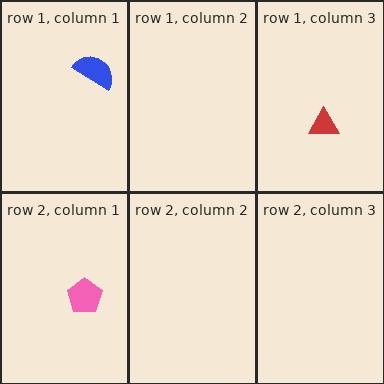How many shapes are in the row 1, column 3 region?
1.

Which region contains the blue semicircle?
The row 1, column 1 region.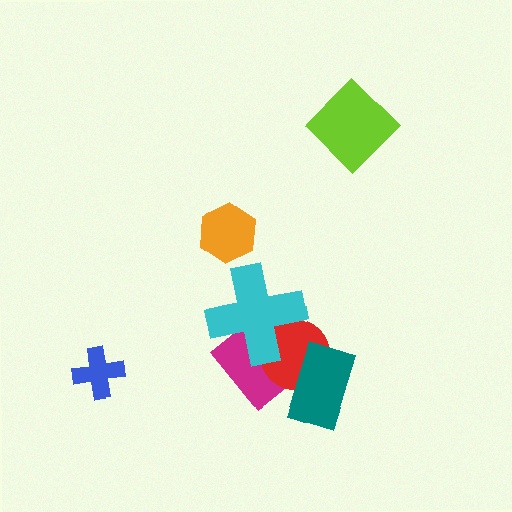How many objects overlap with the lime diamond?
0 objects overlap with the lime diamond.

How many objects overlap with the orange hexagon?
0 objects overlap with the orange hexagon.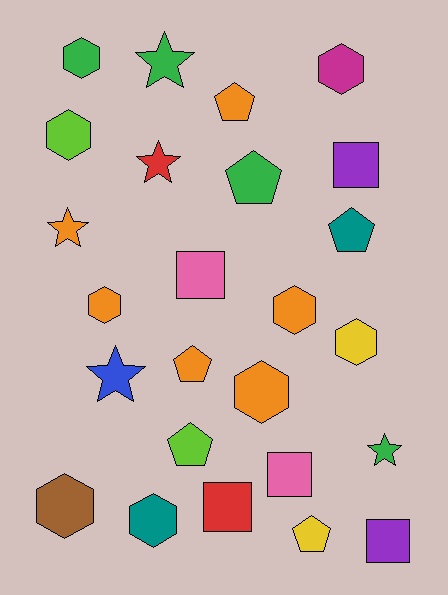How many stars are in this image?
There are 5 stars.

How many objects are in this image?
There are 25 objects.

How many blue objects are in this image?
There is 1 blue object.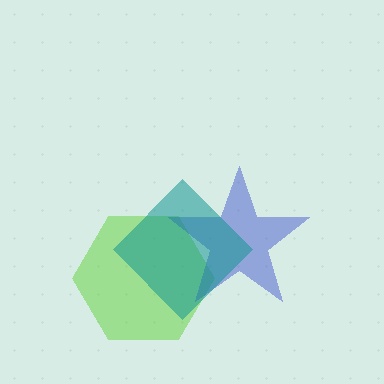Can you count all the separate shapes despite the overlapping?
Yes, there are 3 separate shapes.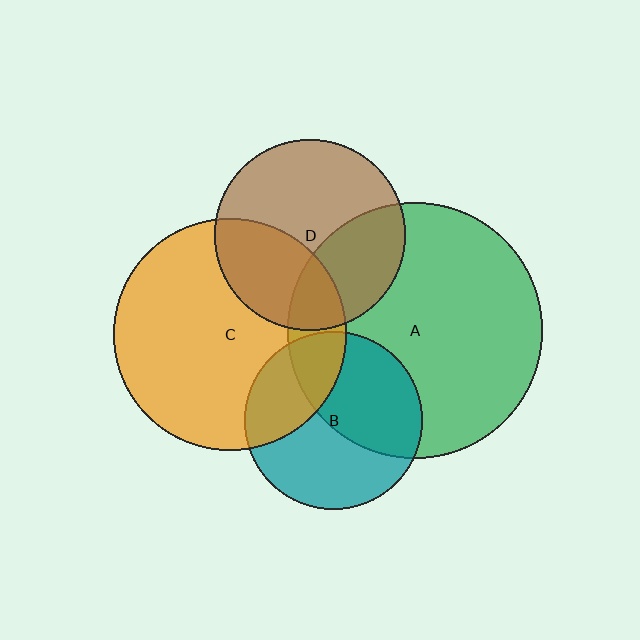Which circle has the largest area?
Circle A (green).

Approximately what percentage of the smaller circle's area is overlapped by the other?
Approximately 35%.